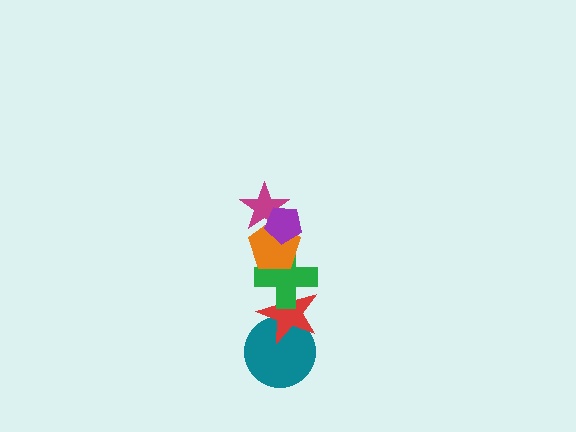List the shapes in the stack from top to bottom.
From top to bottom: the purple pentagon, the magenta star, the orange pentagon, the green cross, the red star, the teal circle.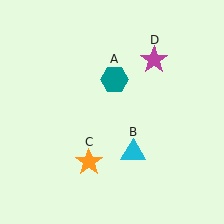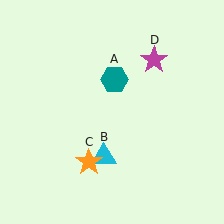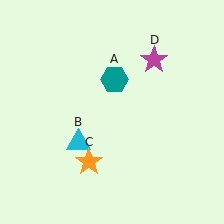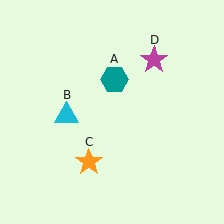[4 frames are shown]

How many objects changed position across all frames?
1 object changed position: cyan triangle (object B).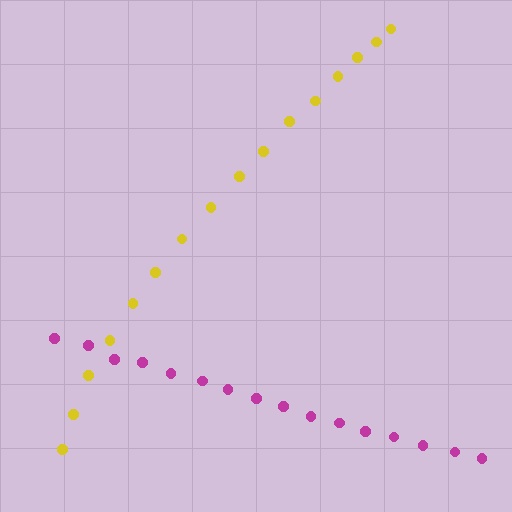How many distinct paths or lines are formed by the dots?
There are 2 distinct paths.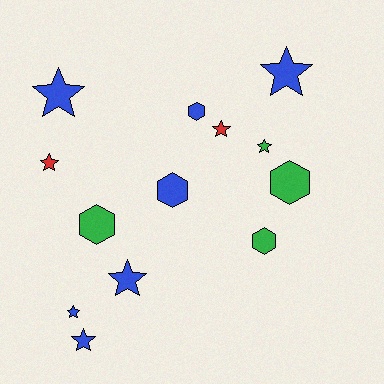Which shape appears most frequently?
Star, with 8 objects.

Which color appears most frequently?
Blue, with 7 objects.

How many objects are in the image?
There are 13 objects.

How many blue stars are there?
There are 5 blue stars.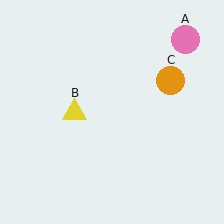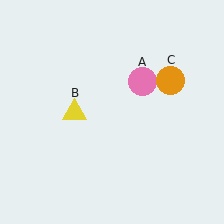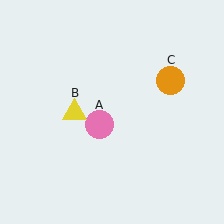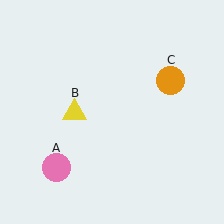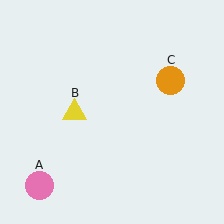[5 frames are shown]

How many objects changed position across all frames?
1 object changed position: pink circle (object A).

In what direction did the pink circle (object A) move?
The pink circle (object A) moved down and to the left.